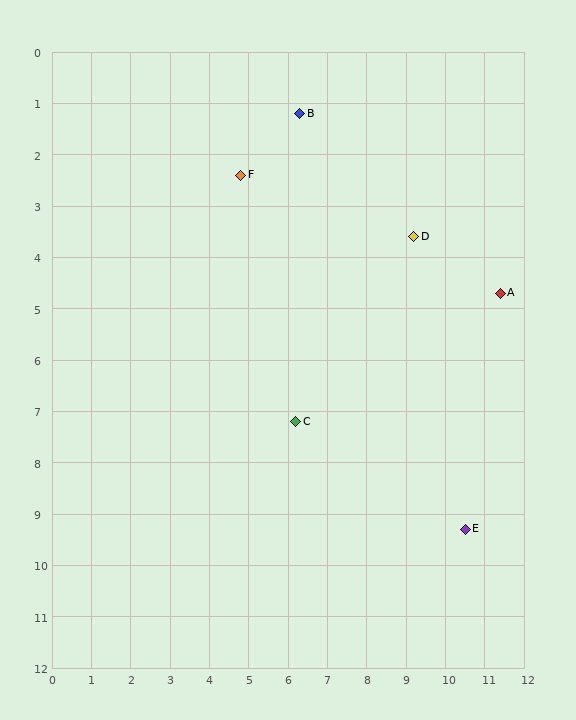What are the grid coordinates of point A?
Point A is at approximately (11.4, 4.7).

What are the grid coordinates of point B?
Point B is at approximately (6.3, 1.2).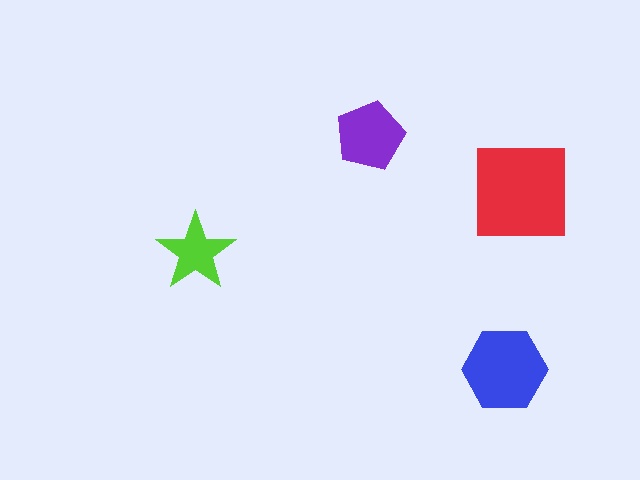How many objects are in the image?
There are 4 objects in the image.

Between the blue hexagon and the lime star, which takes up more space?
The blue hexagon.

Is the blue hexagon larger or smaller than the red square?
Smaller.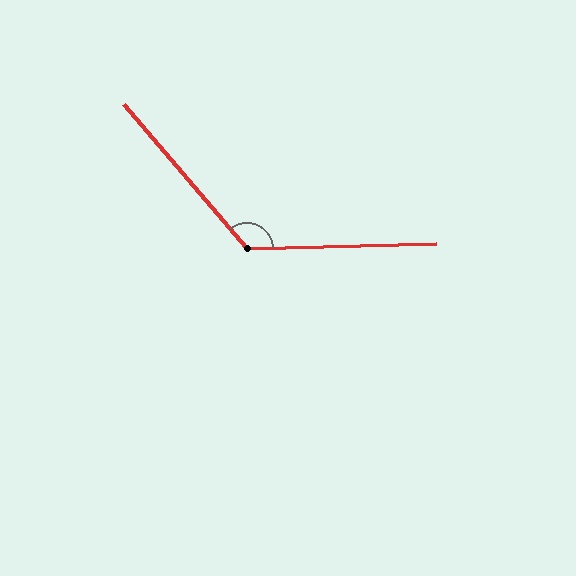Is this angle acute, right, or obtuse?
It is obtuse.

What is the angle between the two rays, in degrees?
Approximately 129 degrees.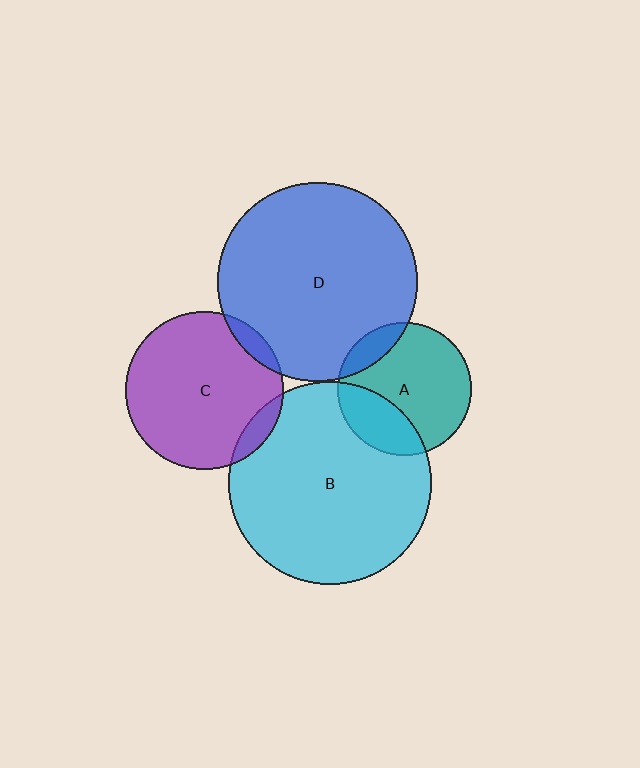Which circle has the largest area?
Circle B (cyan).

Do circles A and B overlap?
Yes.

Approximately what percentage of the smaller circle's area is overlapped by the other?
Approximately 25%.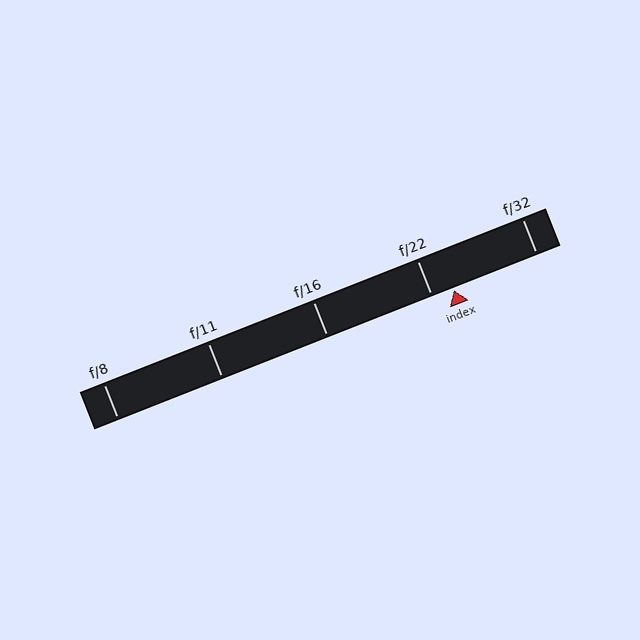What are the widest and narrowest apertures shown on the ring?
The widest aperture shown is f/8 and the narrowest is f/32.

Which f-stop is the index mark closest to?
The index mark is closest to f/22.